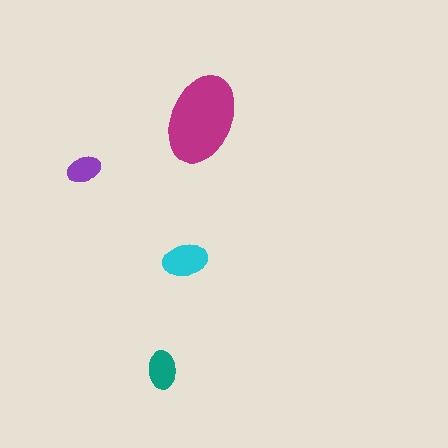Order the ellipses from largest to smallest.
the magenta one, the cyan one, the teal one, the purple one.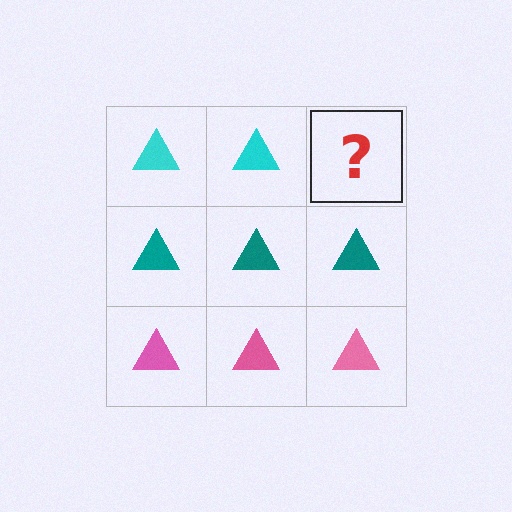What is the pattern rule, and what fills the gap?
The rule is that each row has a consistent color. The gap should be filled with a cyan triangle.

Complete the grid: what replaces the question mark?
The question mark should be replaced with a cyan triangle.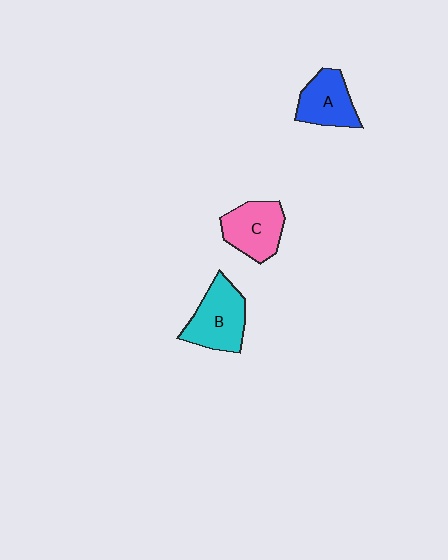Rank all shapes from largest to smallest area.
From largest to smallest: B (cyan), C (pink), A (blue).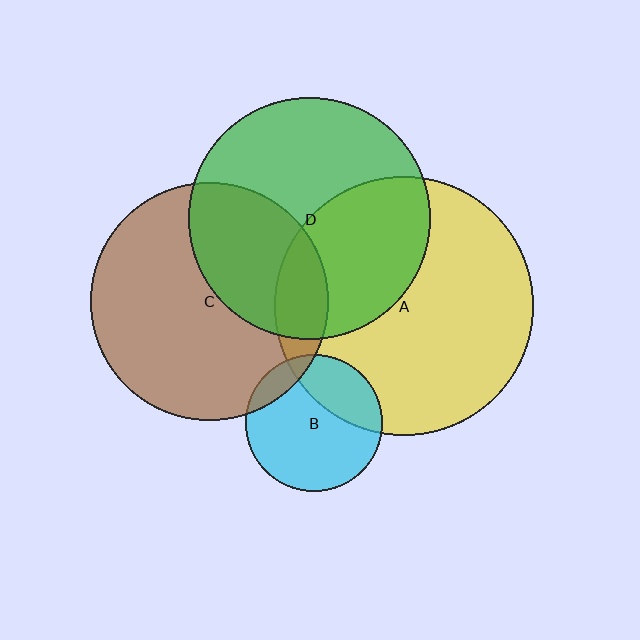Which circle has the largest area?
Circle A (yellow).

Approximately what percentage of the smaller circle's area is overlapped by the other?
Approximately 30%.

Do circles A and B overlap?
Yes.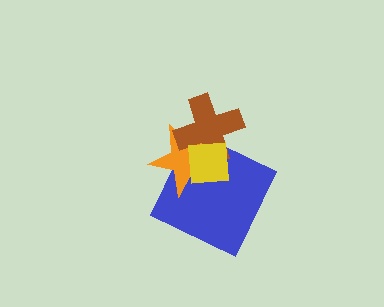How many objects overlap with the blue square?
3 objects overlap with the blue square.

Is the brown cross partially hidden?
Yes, it is partially covered by another shape.